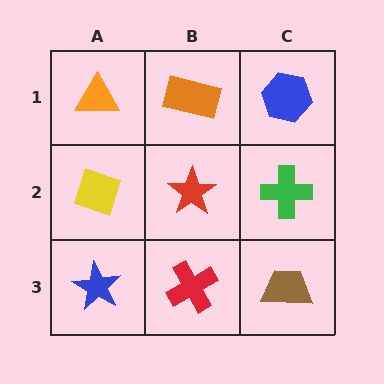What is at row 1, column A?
An orange triangle.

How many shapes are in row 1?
3 shapes.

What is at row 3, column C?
A brown trapezoid.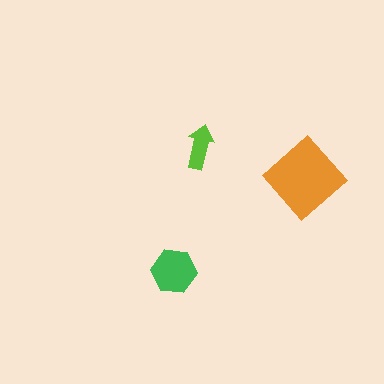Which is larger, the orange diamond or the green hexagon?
The orange diamond.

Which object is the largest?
The orange diamond.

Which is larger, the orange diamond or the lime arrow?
The orange diamond.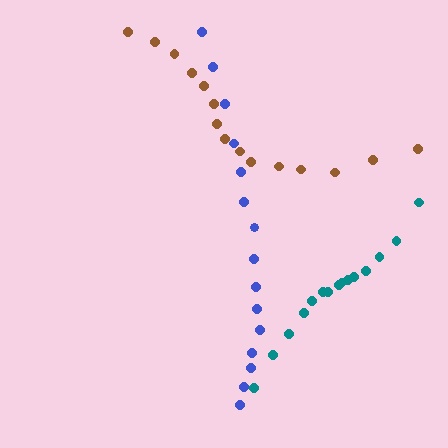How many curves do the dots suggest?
There are 3 distinct paths.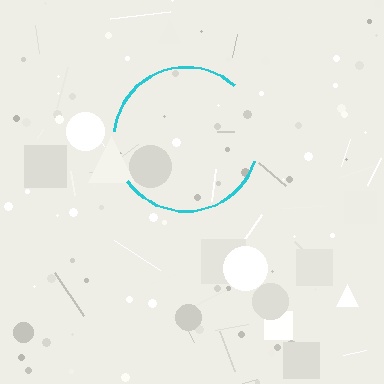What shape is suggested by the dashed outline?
The dashed outline suggests a circle.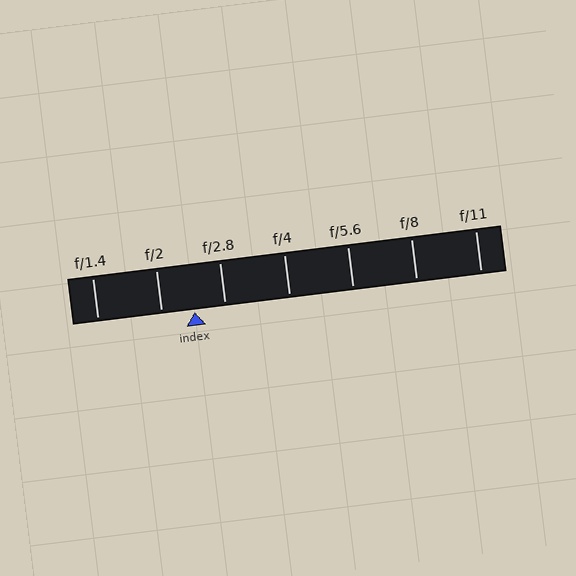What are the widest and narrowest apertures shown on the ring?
The widest aperture shown is f/1.4 and the narrowest is f/11.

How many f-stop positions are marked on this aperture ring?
There are 7 f-stop positions marked.